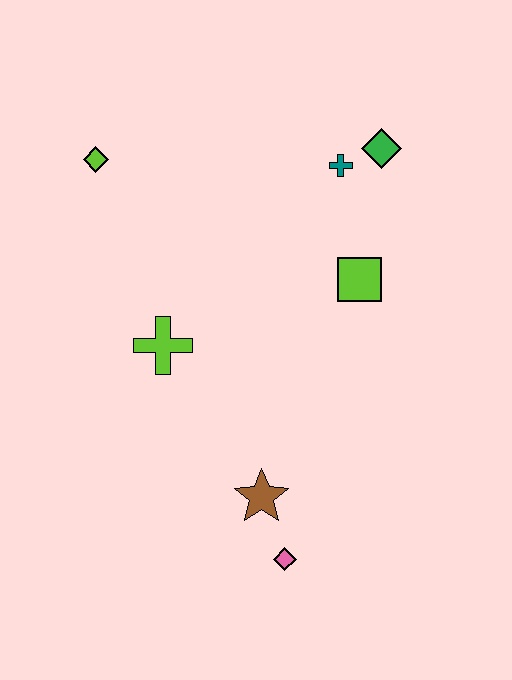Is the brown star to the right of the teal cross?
No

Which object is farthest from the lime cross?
The green diamond is farthest from the lime cross.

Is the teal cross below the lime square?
No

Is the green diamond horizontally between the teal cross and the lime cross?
No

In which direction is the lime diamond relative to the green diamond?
The lime diamond is to the left of the green diamond.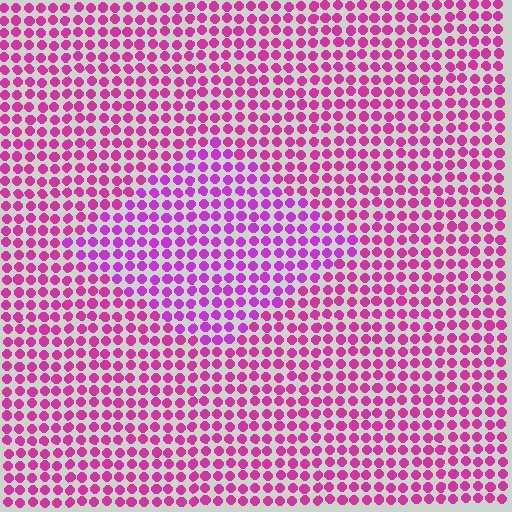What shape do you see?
I see a diamond.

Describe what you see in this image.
The image is filled with small magenta elements in a uniform arrangement. A diamond-shaped region is visible where the elements are tinted to a slightly different hue, forming a subtle color boundary.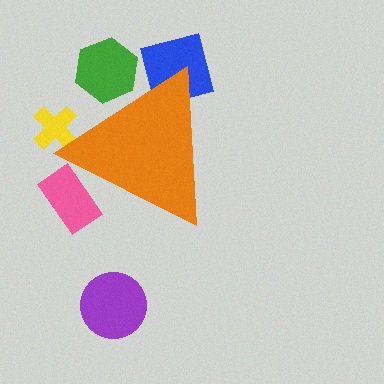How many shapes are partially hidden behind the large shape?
4 shapes are partially hidden.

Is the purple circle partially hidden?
No, the purple circle is fully visible.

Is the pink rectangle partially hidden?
Yes, the pink rectangle is partially hidden behind the orange triangle.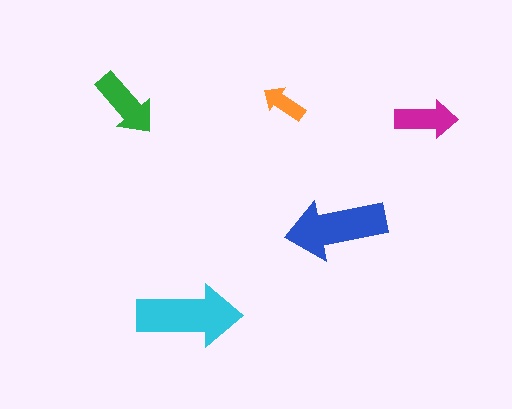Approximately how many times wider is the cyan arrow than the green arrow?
About 1.5 times wider.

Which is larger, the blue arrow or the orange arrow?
The blue one.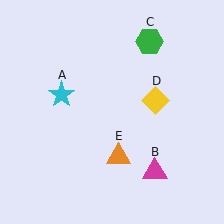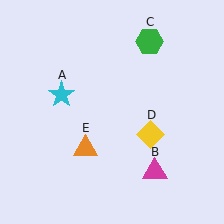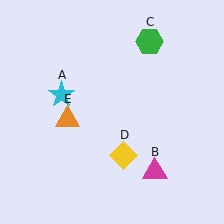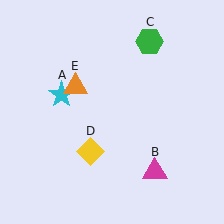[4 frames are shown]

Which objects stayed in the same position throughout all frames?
Cyan star (object A) and magenta triangle (object B) and green hexagon (object C) remained stationary.